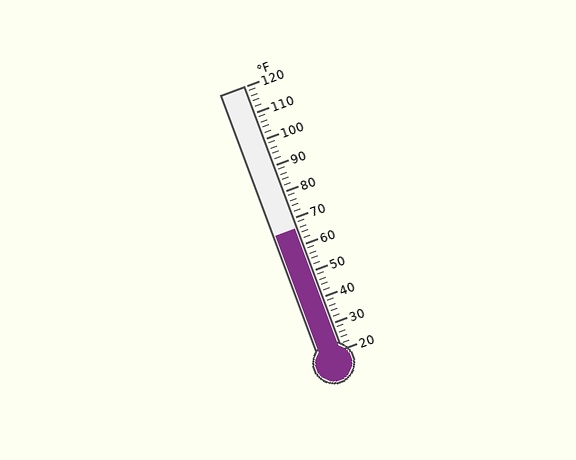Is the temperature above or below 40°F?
The temperature is above 40°F.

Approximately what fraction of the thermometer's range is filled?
The thermometer is filled to approximately 45% of its range.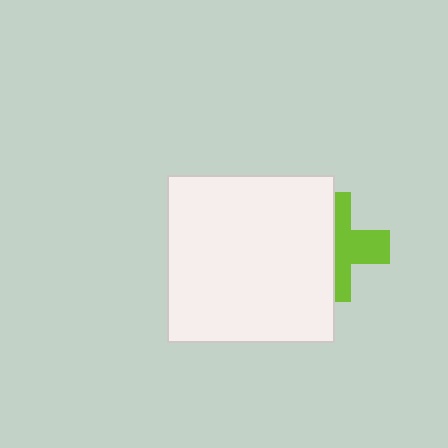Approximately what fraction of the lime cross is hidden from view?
Roughly 52% of the lime cross is hidden behind the white square.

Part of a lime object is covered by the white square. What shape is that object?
It is a cross.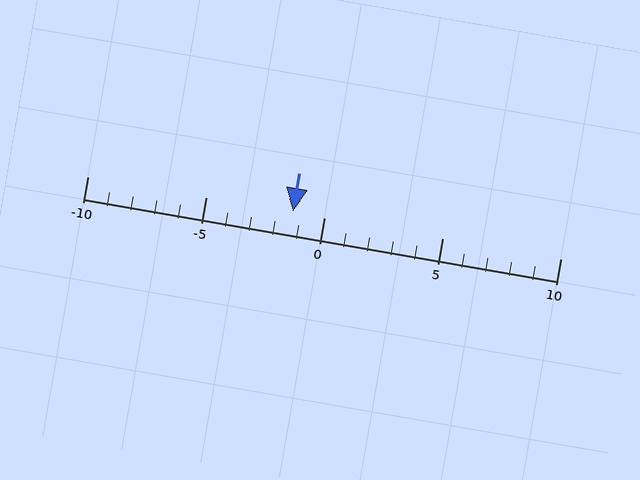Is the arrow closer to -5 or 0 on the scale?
The arrow is closer to 0.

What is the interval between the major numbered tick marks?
The major tick marks are spaced 5 units apart.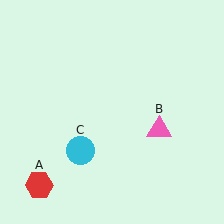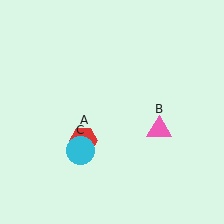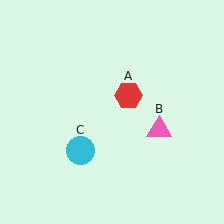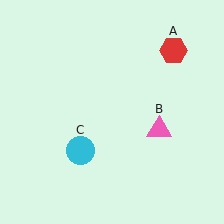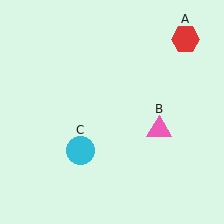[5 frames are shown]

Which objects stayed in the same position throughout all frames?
Pink triangle (object B) and cyan circle (object C) remained stationary.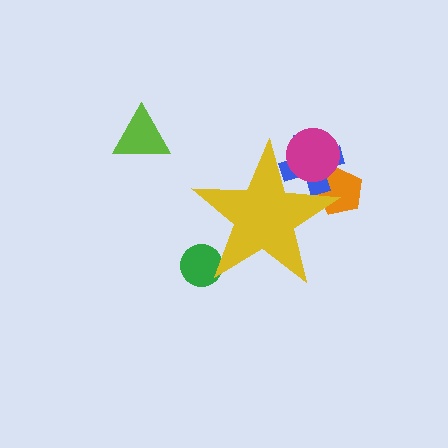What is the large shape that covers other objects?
A yellow star.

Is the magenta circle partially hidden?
Yes, the magenta circle is partially hidden behind the yellow star.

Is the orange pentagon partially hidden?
Yes, the orange pentagon is partially hidden behind the yellow star.